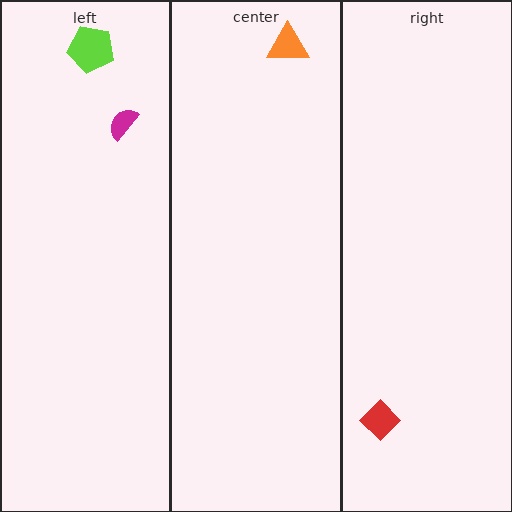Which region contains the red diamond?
The right region.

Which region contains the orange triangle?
The center region.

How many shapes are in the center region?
1.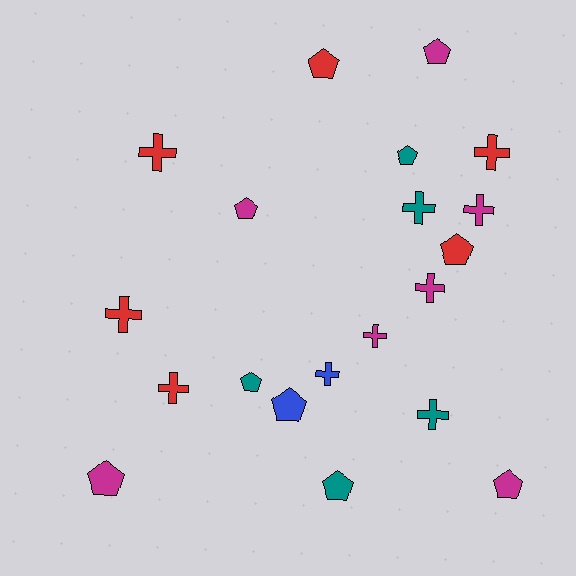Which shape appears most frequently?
Cross, with 10 objects.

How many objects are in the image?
There are 20 objects.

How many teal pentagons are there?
There are 3 teal pentagons.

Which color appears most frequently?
Magenta, with 7 objects.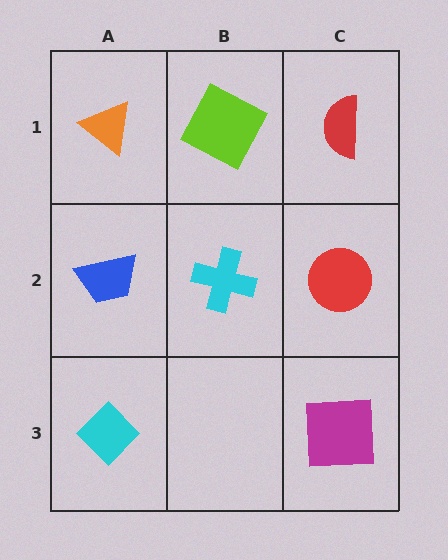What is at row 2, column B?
A cyan cross.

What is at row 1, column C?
A red semicircle.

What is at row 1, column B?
A lime square.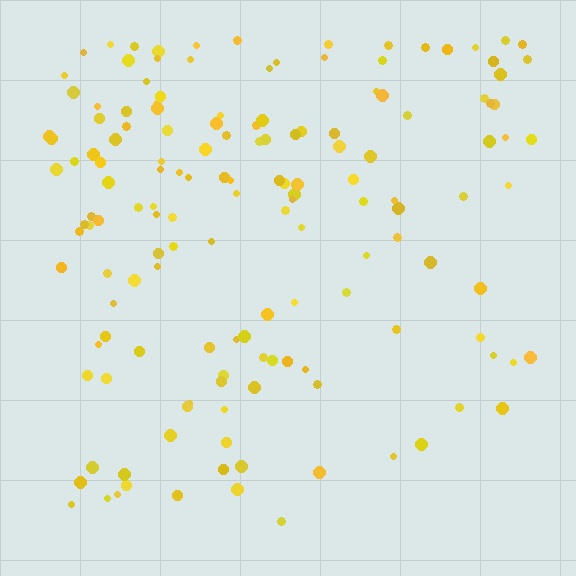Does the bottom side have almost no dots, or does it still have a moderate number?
Still a moderate number, just noticeably fewer than the top.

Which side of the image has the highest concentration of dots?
The top.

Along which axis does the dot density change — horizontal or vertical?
Vertical.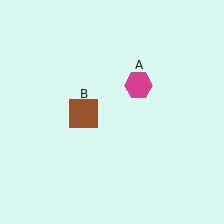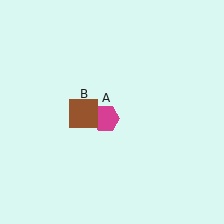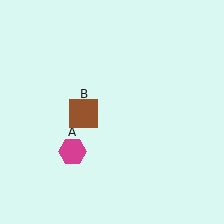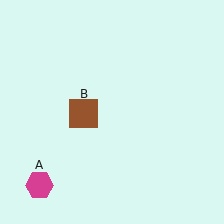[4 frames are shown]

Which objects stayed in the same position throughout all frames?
Brown square (object B) remained stationary.